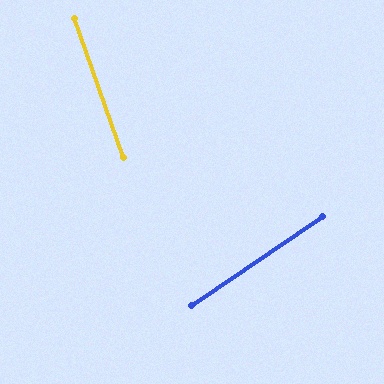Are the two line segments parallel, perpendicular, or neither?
Neither parallel nor perpendicular — they differ by about 76°.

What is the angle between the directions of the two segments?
Approximately 76 degrees.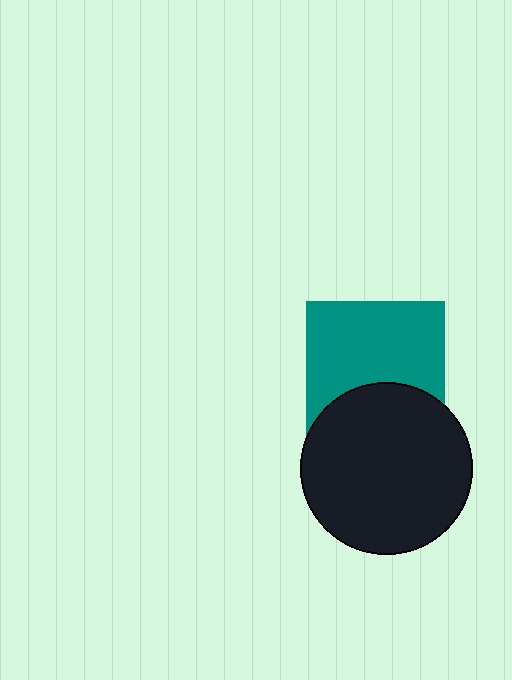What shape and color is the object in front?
The object in front is a black circle.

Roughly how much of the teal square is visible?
Most of it is visible (roughly 67%).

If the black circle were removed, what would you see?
You would see the complete teal square.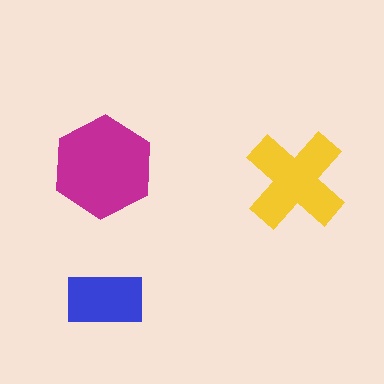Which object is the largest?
The magenta hexagon.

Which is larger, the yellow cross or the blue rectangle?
The yellow cross.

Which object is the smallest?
The blue rectangle.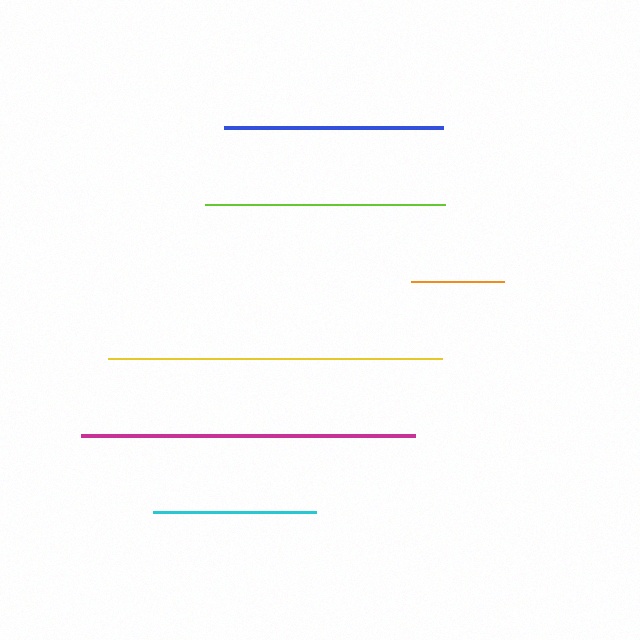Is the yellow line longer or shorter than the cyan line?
The yellow line is longer than the cyan line.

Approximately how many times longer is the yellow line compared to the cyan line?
The yellow line is approximately 2.0 times the length of the cyan line.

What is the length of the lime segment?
The lime segment is approximately 240 pixels long.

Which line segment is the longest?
The magenta line is the longest at approximately 334 pixels.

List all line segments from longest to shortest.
From longest to shortest: magenta, yellow, lime, blue, cyan, orange.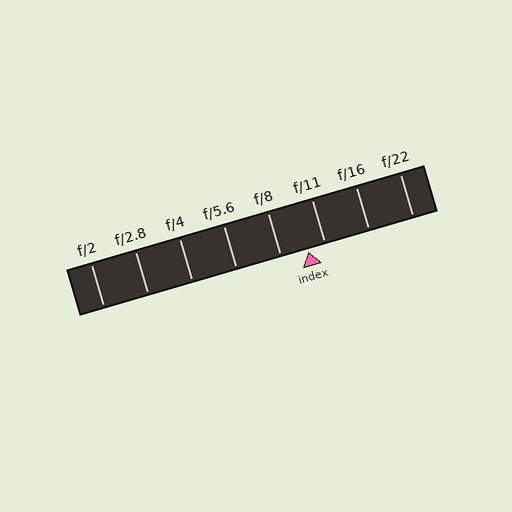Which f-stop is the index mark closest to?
The index mark is closest to f/11.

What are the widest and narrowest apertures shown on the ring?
The widest aperture shown is f/2 and the narrowest is f/22.